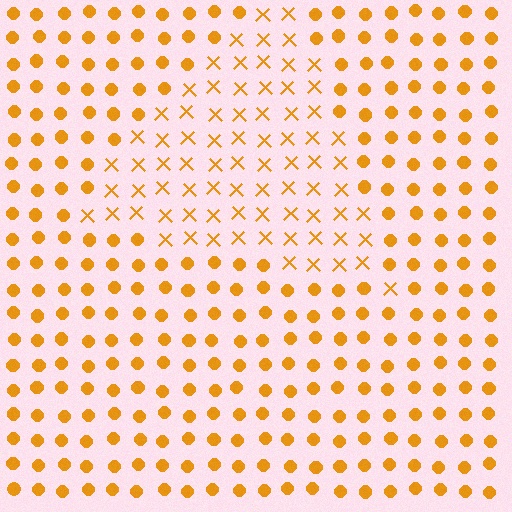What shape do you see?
I see a triangle.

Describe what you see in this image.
The image is filled with small orange elements arranged in a uniform grid. A triangle-shaped region contains X marks, while the surrounding area contains circles. The boundary is defined purely by the change in element shape.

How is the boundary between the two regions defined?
The boundary is defined by a change in element shape: X marks inside vs. circles outside. All elements share the same color and spacing.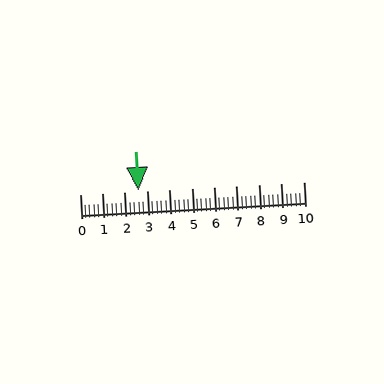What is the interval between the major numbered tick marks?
The major tick marks are spaced 1 units apart.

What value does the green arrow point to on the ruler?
The green arrow points to approximately 2.6.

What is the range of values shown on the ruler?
The ruler shows values from 0 to 10.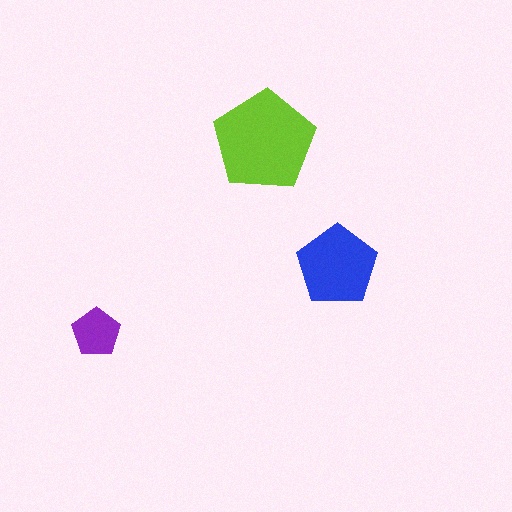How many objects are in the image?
There are 3 objects in the image.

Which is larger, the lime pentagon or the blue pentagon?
The lime one.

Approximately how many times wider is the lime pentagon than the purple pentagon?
About 2 times wider.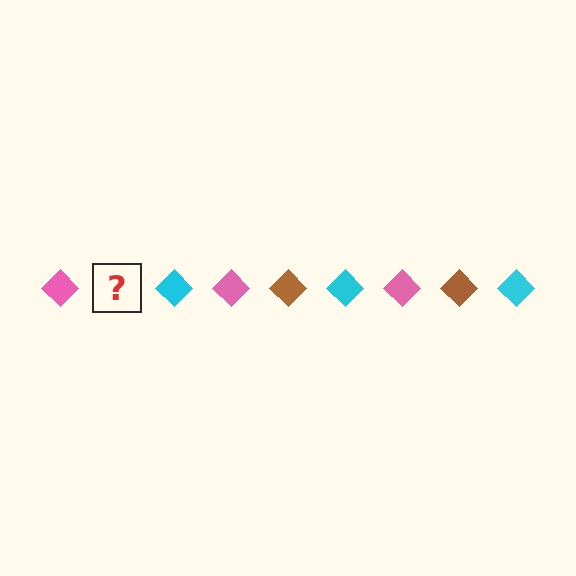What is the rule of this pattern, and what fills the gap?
The rule is that the pattern cycles through pink, brown, cyan diamonds. The gap should be filled with a brown diamond.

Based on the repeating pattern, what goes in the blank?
The blank should be a brown diamond.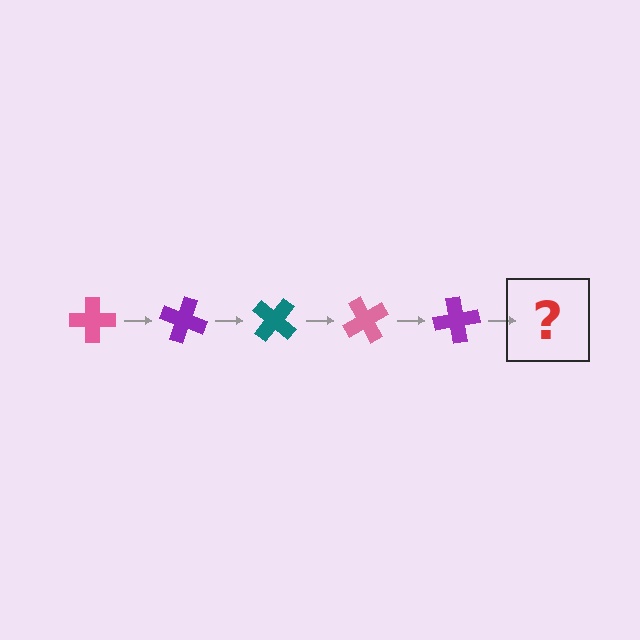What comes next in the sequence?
The next element should be a teal cross, rotated 100 degrees from the start.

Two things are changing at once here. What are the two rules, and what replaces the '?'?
The two rules are that it rotates 20 degrees each step and the color cycles through pink, purple, and teal. The '?' should be a teal cross, rotated 100 degrees from the start.